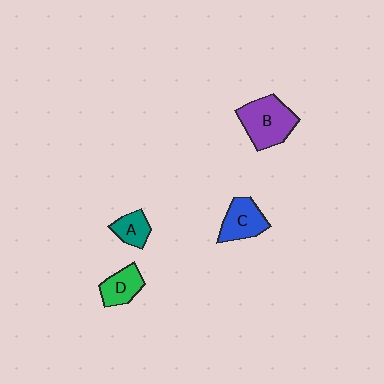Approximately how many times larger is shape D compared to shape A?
Approximately 1.3 times.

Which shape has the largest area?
Shape B (purple).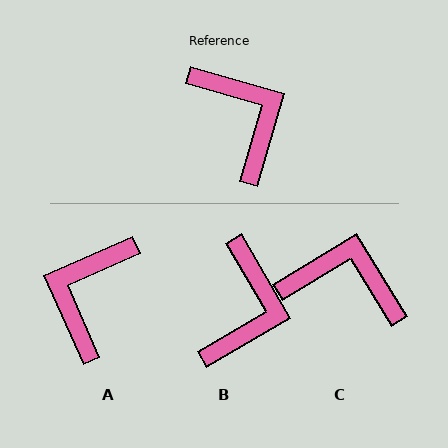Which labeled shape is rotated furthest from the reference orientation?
A, about 130 degrees away.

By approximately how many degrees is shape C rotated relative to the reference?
Approximately 47 degrees counter-clockwise.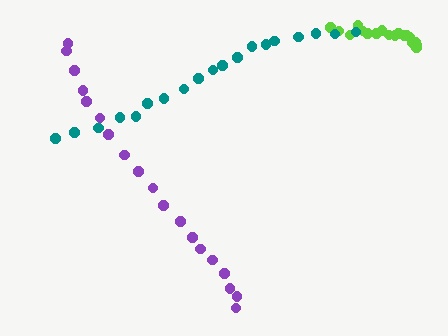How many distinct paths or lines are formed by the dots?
There are 3 distinct paths.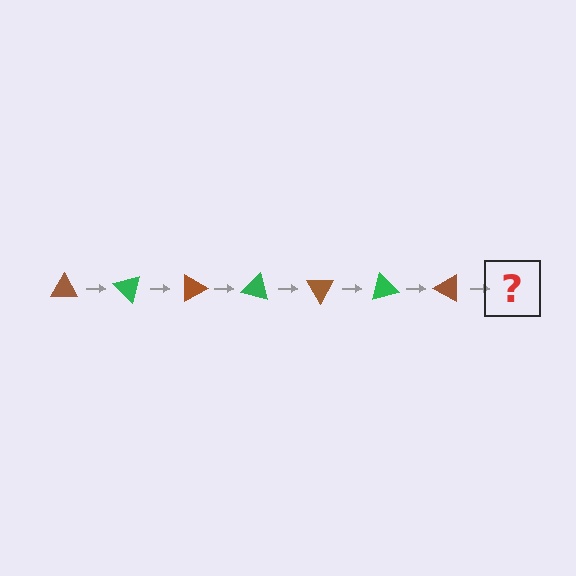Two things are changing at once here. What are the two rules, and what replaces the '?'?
The two rules are that it rotates 45 degrees each step and the color cycles through brown and green. The '?' should be a green triangle, rotated 315 degrees from the start.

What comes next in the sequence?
The next element should be a green triangle, rotated 315 degrees from the start.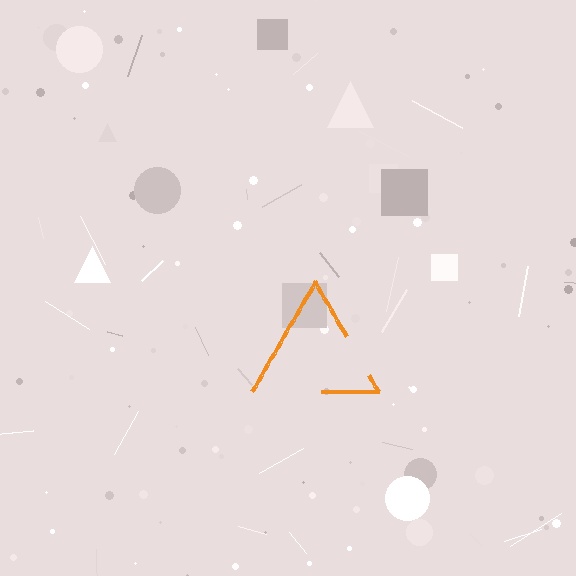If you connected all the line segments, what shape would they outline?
They would outline a triangle.